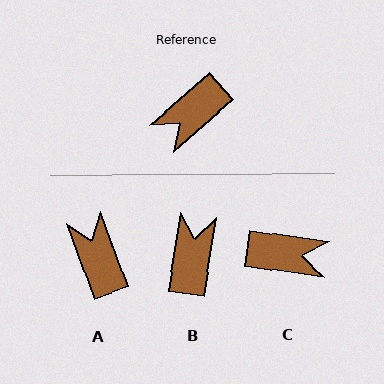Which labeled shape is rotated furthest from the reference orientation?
B, about 140 degrees away.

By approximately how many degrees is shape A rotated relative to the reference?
Approximately 112 degrees clockwise.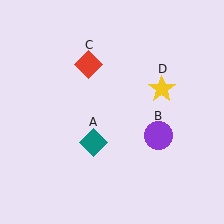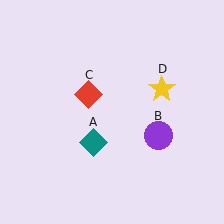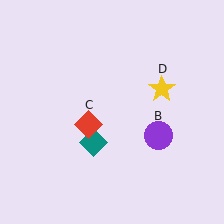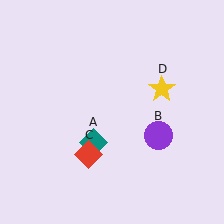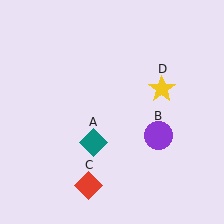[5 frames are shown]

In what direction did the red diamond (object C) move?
The red diamond (object C) moved down.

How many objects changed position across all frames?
1 object changed position: red diamond (object C).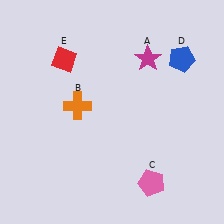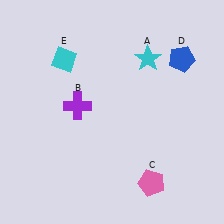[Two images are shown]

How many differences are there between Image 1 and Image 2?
There are 3 differences between the two images.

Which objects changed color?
A changed from magenta to cyan. B changed from orange to purple. E changed from red to cyan.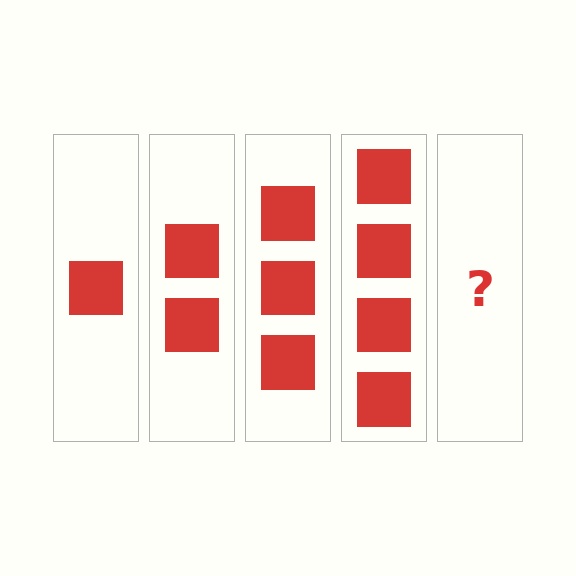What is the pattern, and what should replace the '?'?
The pattern is that each step adds one more square. The '?' should be 5 squares.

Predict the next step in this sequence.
The next step is 5 squares.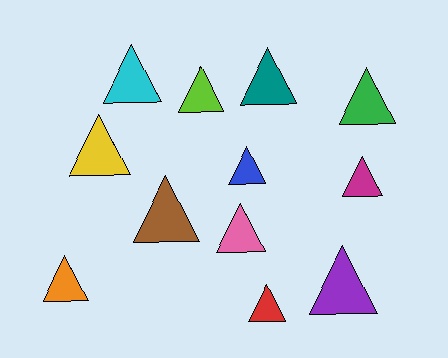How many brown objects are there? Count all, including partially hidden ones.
There is 1 brown object.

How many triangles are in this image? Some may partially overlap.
There are 12 triangles.